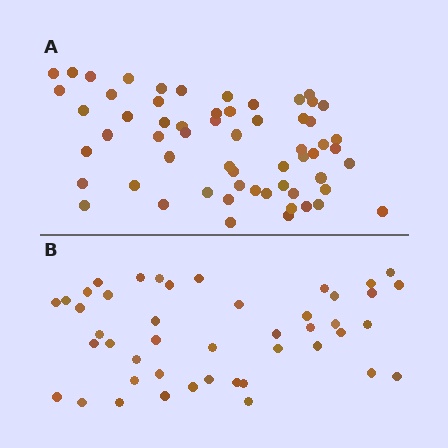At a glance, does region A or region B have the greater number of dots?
Region A (the top region) has more dots.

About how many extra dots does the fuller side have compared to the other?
Region A has approximately 15 more dots than region B.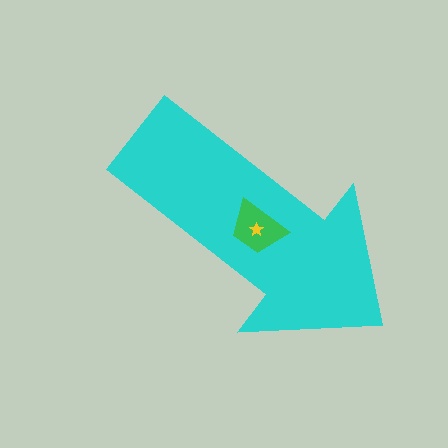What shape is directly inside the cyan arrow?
The green trapezoid.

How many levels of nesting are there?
3.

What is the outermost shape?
The cyan arrow.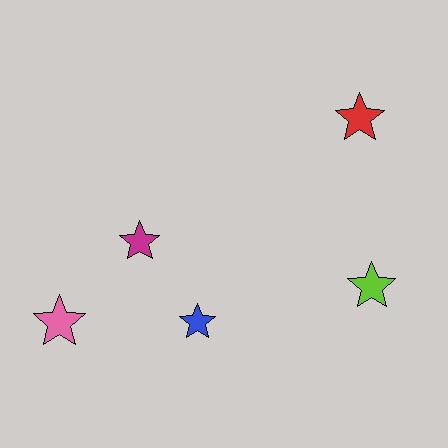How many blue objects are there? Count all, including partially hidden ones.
There is 1 blue object.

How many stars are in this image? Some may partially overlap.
There are 5 stars.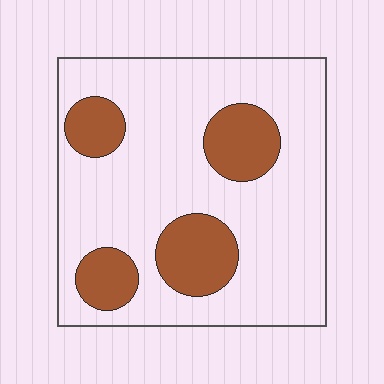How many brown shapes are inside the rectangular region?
4.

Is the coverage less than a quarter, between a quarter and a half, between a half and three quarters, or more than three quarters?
Less than a quarter.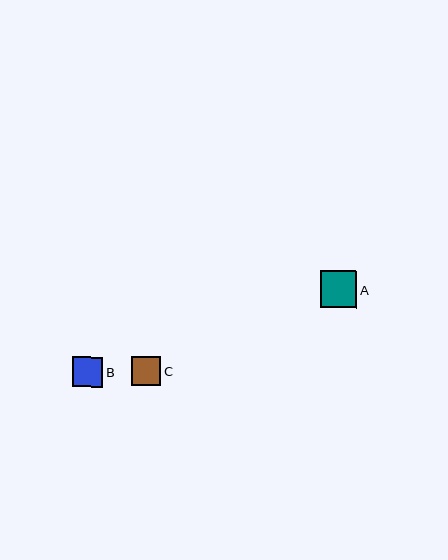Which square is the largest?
Square A is the largest with a size of approximately 36 pixels.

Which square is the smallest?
Square C is the smallest with a size of approximately 29 pixels.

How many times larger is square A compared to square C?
Square A is approximately 1.3 times the size of square C.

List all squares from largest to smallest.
From largest to smallest: A, B, C.